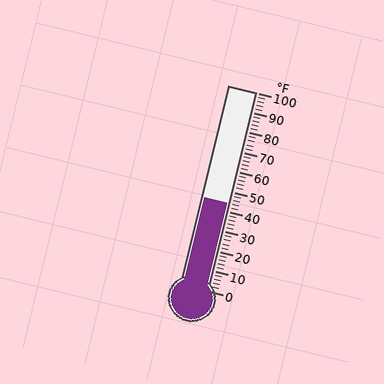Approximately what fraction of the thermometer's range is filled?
The thermometer is filled to approximately 45% of its range.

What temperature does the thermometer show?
The thermometer shows approximately 44°F.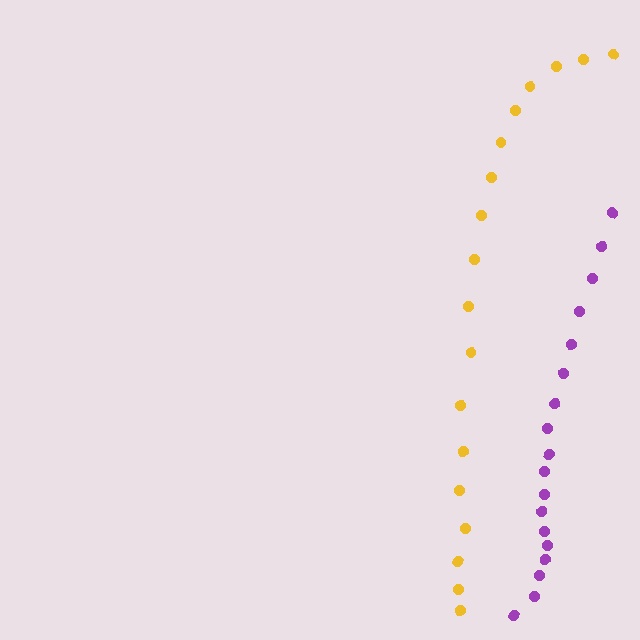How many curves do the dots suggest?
There are 2 distinct paths.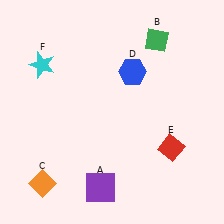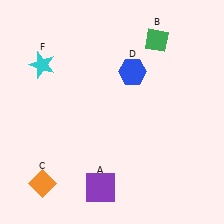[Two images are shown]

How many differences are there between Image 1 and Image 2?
There is 1 difference between the two images.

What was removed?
The red diamond (E) was removed in Image 2.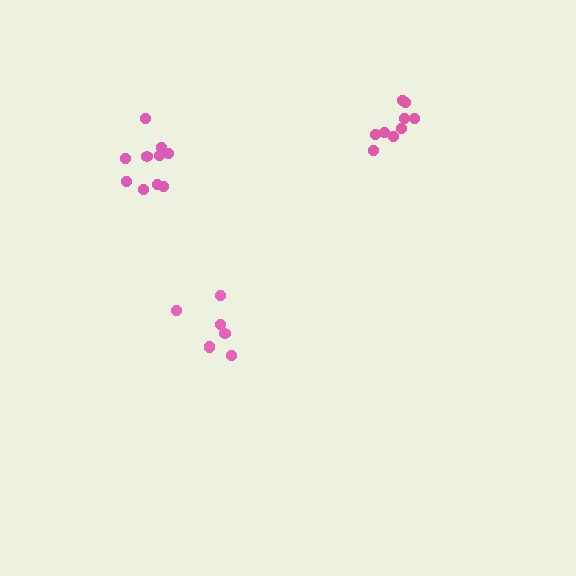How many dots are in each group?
Group 1: 9 dots, Group 2: 7 dots, Group 3: 10 dots (26 total).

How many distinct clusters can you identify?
There are 3 distinct clusters.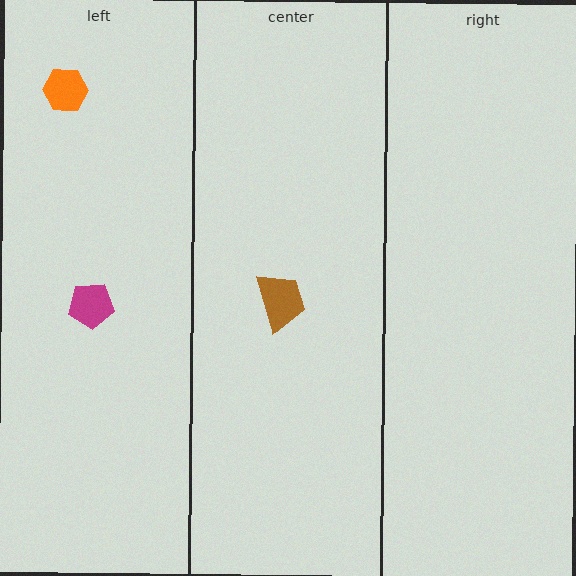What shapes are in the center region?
The brown trapezoid.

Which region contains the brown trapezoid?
The center region.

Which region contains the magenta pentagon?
The left region.